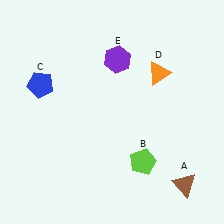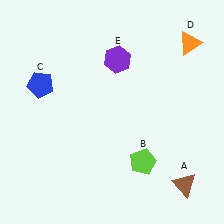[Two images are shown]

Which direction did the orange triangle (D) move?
The orange triangle (D) moved right.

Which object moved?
The orange triangle (D) moved right.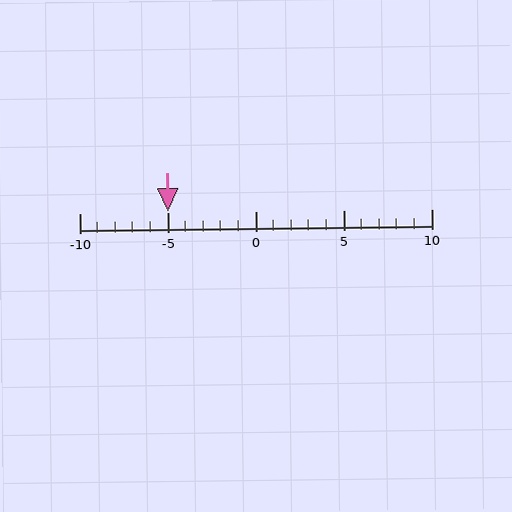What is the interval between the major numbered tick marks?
The major tick marks are spaced 5 units apart.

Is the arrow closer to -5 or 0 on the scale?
The arrow is closer to -5.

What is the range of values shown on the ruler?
The ruler shows values from -10 to 10.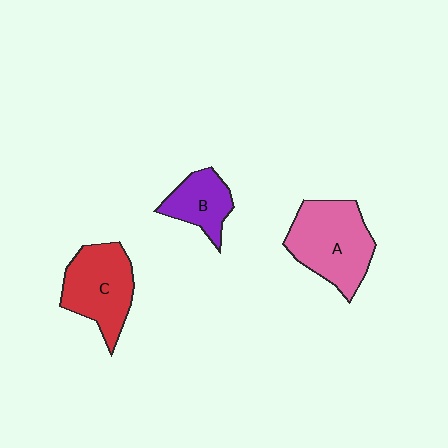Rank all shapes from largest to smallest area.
From largest to smallest: A (pink), C (red), B (purple).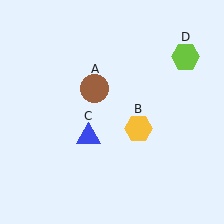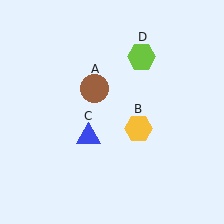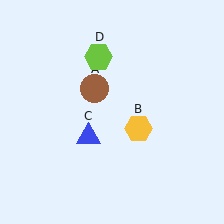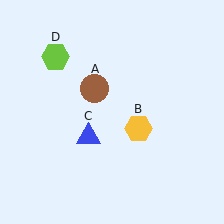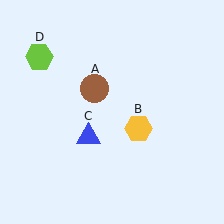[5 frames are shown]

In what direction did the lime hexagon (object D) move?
The lime hexagon (object D) moved left.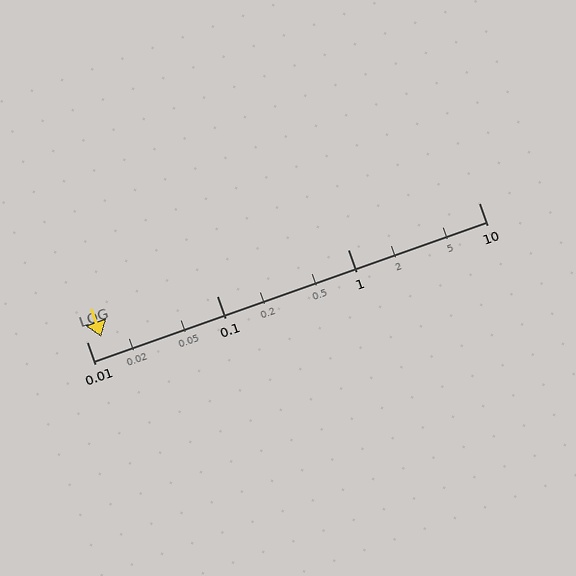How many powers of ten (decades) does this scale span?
The scale spans 3 decades, from 0.01 to 10.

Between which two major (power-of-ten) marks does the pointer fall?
The pointer is between 0.01 and 0.1.